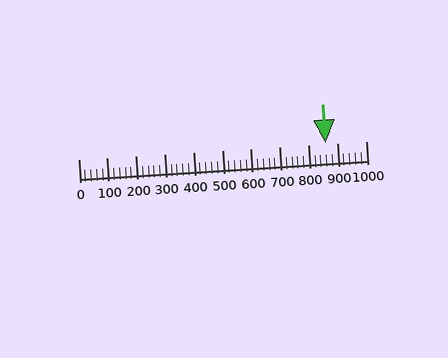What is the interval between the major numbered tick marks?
The major tick marks are spaced 100 units apart.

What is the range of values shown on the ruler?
The ruler shows values from 0 to 1000.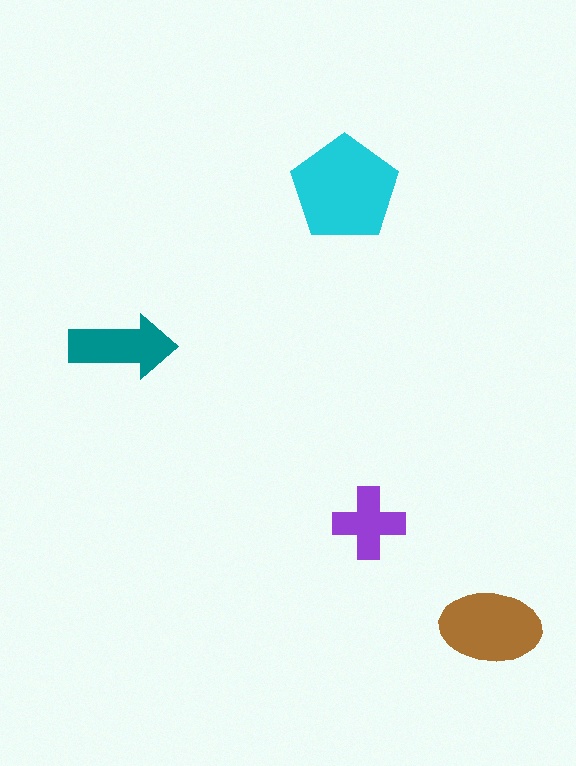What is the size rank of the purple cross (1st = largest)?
4th.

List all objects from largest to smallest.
The cyan pentagon, the brown ellipse, the teal arrow, the purple cross.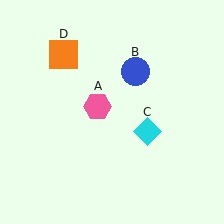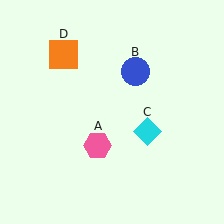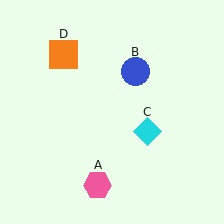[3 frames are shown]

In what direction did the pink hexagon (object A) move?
The pink hexagon (object A) moved down.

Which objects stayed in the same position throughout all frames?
Blue circle (object B) and cyan diamond (object C) and orange square (object D) remained stationary.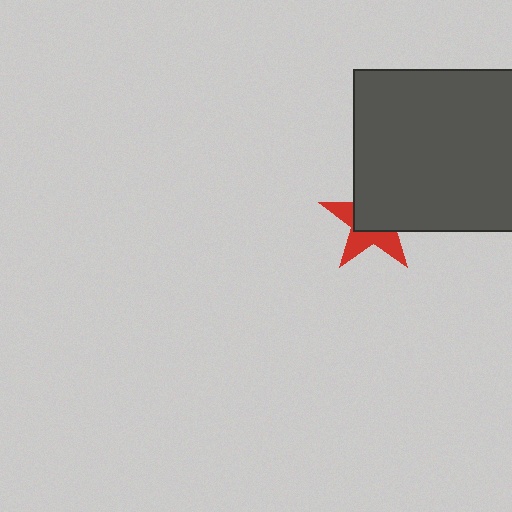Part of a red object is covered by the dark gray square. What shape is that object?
It is a star.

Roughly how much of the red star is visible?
A small part of it is visible (roughly 45%).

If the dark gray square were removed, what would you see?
You would see the complete red star.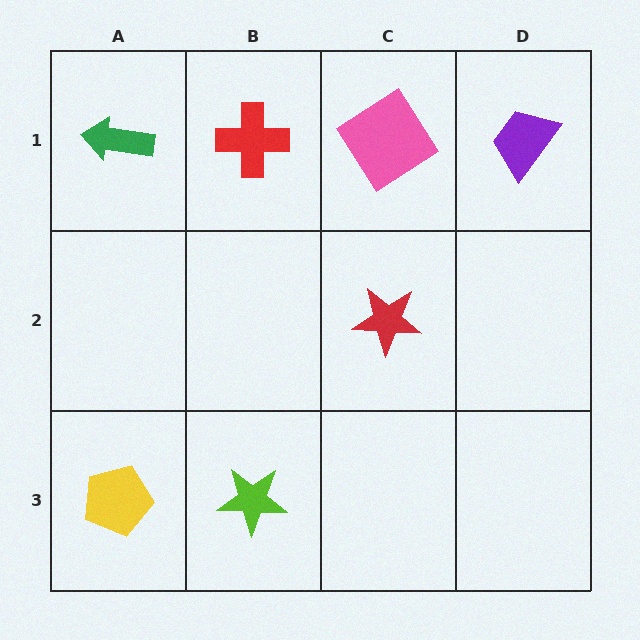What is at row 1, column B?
A red cross.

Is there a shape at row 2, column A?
No, that cell is empty.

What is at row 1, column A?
A green arrow.